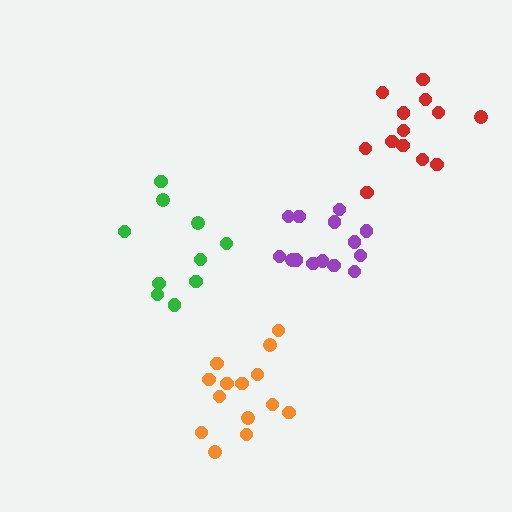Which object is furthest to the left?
The green cluster is leftmost.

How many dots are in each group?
Group 1: 14 dots, Group 2: 14 dots, Group 3: 13 dots, Group 4: 10 dots (51 total).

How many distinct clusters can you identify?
There are 4 distinct clusters.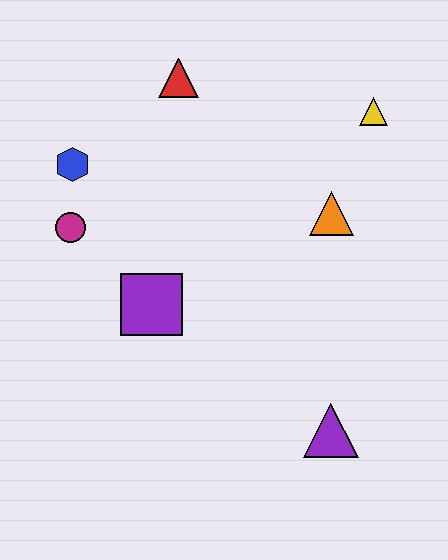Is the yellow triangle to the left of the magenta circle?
No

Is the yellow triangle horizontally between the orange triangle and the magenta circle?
No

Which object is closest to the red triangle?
The blue hexagon is closest to the red triangle.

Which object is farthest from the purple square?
The yellow triangle is farthest from the purple square.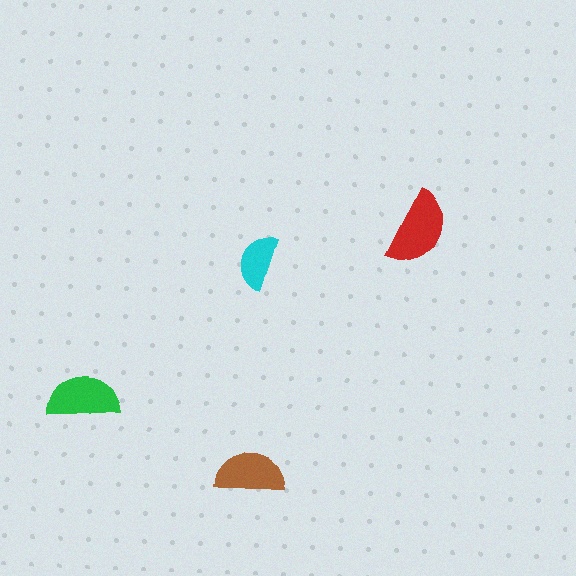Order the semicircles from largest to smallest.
the red one, the green one, the brown one, the cyan one.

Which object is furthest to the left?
The green semicircle is leftmost.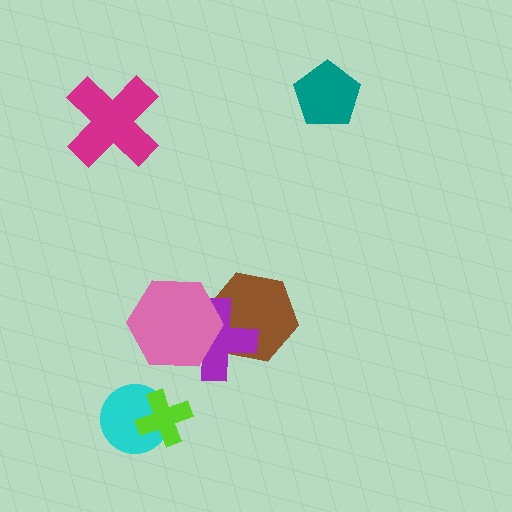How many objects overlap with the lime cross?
1 object overlaps with the lime cross.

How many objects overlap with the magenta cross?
0 objects overlap with the magenta cross.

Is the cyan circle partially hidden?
Yes, it is partially covered by another shape.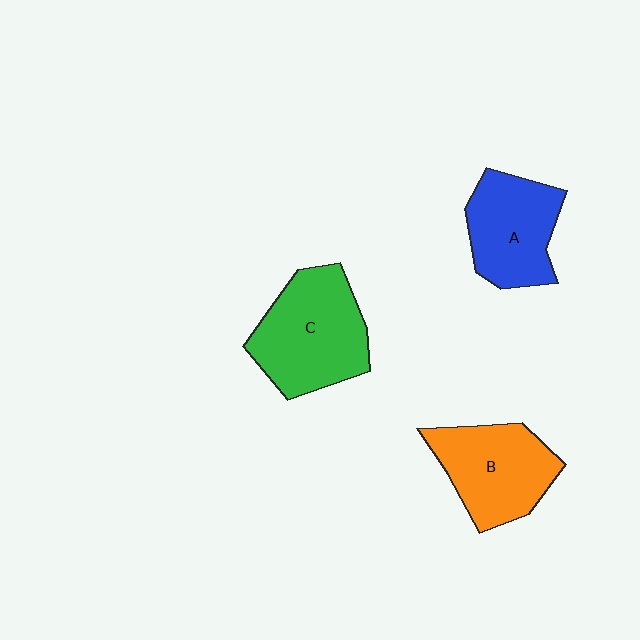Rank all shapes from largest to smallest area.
From largest to smallest: C (green), B (orange), A (blue).